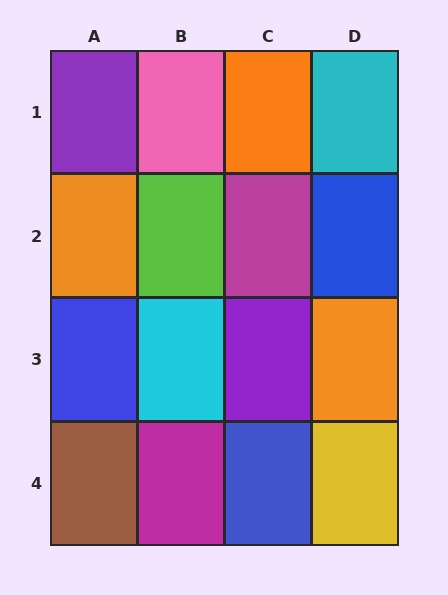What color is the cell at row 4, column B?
Magenta.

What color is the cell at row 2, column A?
Orange.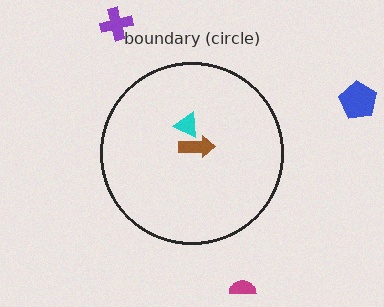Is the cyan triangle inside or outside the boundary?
Inside.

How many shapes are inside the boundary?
2 inside, 3 outside.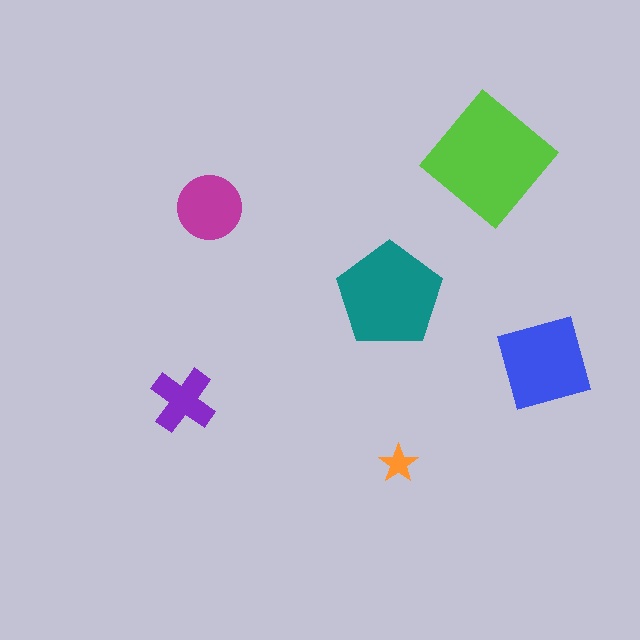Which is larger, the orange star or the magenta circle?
The magenta circle.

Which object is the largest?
The lime diamond.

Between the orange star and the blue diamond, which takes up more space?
The blue diamond.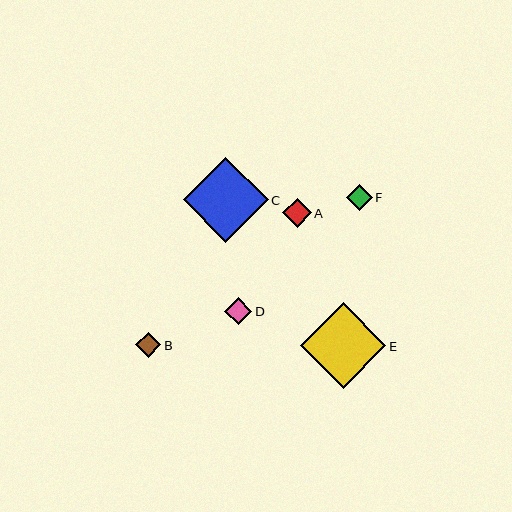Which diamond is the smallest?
Diamond B is the smallest with a size of approximately 25 pixels.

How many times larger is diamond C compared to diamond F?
Diamond C is approximately 3.3 times the size of diamond F.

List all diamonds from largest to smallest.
From largest to smallest: E, C, A, D, F, B.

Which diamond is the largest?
Diamond E is the largest with a size of approximately 85 pixels.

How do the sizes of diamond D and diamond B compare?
Diamond D and diamond B are approximately the same size.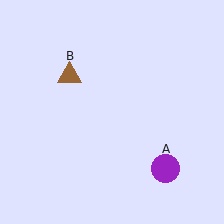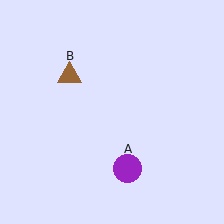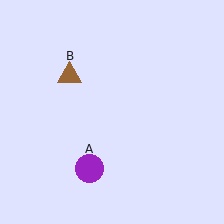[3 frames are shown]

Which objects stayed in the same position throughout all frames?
Brown triangle (object B) remained stationary.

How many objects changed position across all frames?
1 object changed position: purple circle (object A).